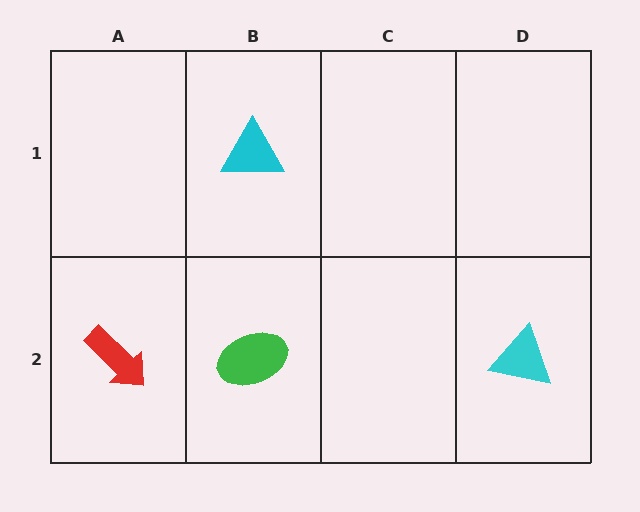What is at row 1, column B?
A cyan triangle.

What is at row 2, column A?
A red arrow.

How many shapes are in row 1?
1 shape.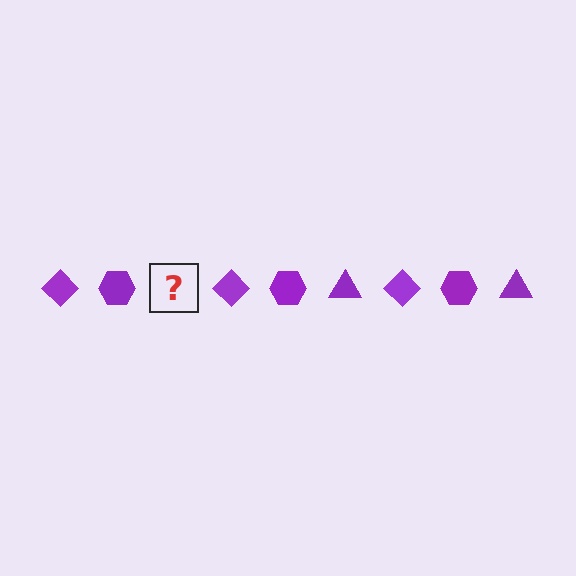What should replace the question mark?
The question mark should be replaced with a purple triangle.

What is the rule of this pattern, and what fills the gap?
The rule is that the pattern cycles through diamond, hexagon, triangle shapes in purple. The gap should be filled with a purple triangle.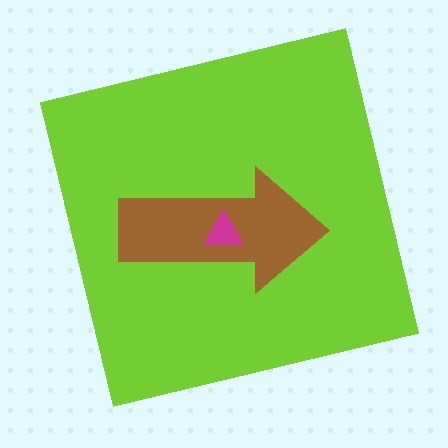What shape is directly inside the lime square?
The brown arrow.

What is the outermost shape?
The lime square.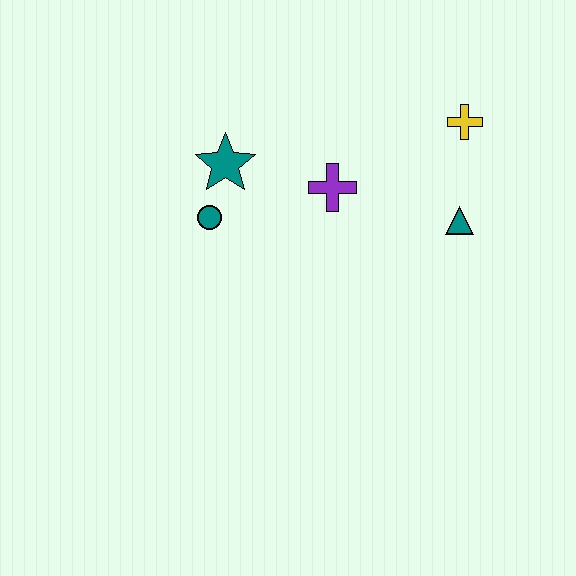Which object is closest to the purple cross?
The teal star is closest to the purple cross.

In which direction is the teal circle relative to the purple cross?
The teal circle is to the left of the purple cross.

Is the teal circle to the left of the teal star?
Yes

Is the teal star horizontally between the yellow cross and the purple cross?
No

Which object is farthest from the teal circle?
The yellow cross is farthest from the teal circle.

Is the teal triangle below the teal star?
Yes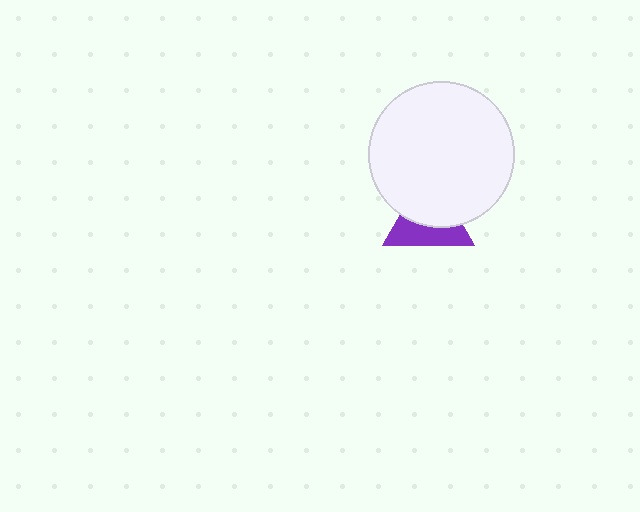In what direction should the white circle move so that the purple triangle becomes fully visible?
The white circle should move up. That is the shortest direction to clear the overlap and leave the purple triangle fully visible.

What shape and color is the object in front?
The object in front is a white circle.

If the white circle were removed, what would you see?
You would see the complete purple triangle.